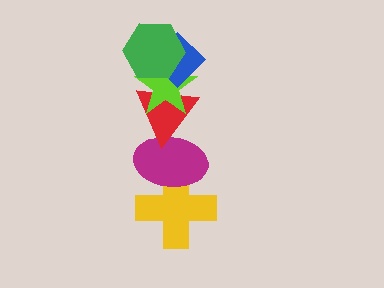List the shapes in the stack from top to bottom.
From top to bottom: the green hexagon, the blue diamond, the lime star, the red triangle, the magenta ellipse, the yellow cross.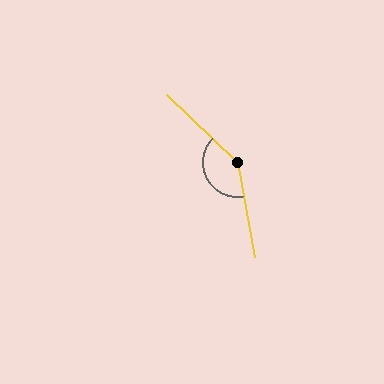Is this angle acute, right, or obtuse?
It is obtuse.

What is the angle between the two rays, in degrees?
Approximately 144 degrees.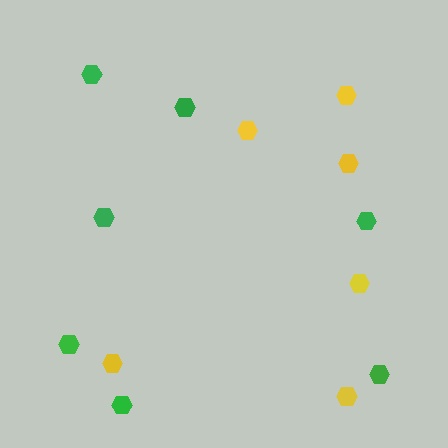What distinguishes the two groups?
There are 2 groups: one group of yellow hexagons (6) and one group of green hexagons (7).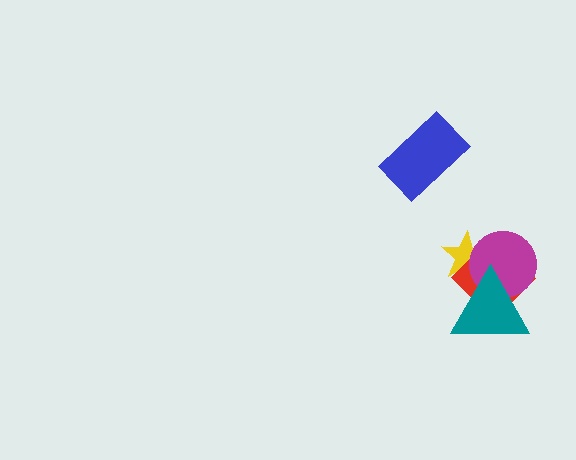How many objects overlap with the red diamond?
3 objects overlap with the red diamond.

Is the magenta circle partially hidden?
Yes, it is partially covered by another shape.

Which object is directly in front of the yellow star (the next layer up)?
The red diamond is directly in front of the yellow star.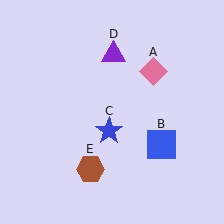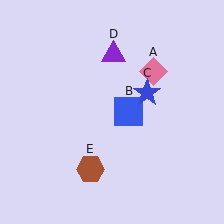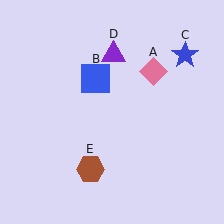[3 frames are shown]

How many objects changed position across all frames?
2 objects changed position: blue square (object B), blue star (object C).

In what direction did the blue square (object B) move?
The blue square (object B) moved up and to the left.